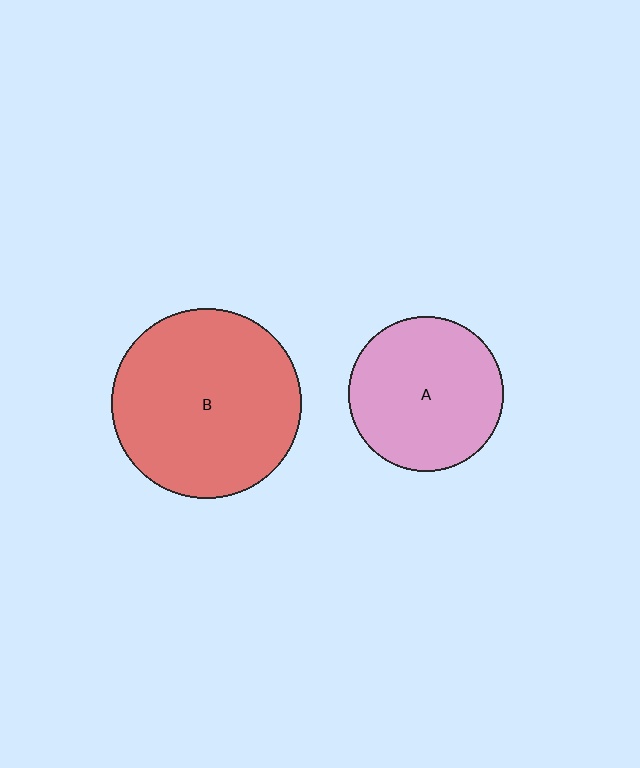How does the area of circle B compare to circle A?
Approximately 1.5 times.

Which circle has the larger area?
Circle B (red).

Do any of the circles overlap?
No, none of the circles overlap.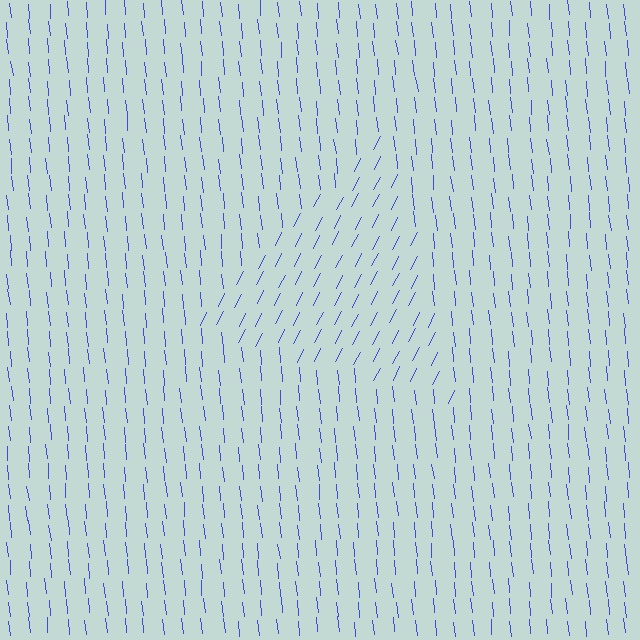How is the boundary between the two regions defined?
The boundary is defined purely by a change in line orientation (approximately 33 degrees difference). All lines are the same color and thickness.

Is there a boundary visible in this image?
Yes, there is a texture boundary formed by a change in line orientation.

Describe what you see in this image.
The image is filled with small blue line segments. A triangle region in the image has lines oriented differently from the surrounding lines, creating a visible texture boundary.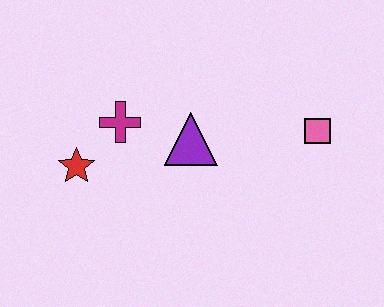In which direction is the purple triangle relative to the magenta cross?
The purple triangle is to the right of the magenta cross.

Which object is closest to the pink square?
The purple triangle is closest to the pink square.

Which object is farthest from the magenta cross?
The pink square is farthest from the magenta cross.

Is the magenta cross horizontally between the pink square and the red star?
Yes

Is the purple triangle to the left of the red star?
No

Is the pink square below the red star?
No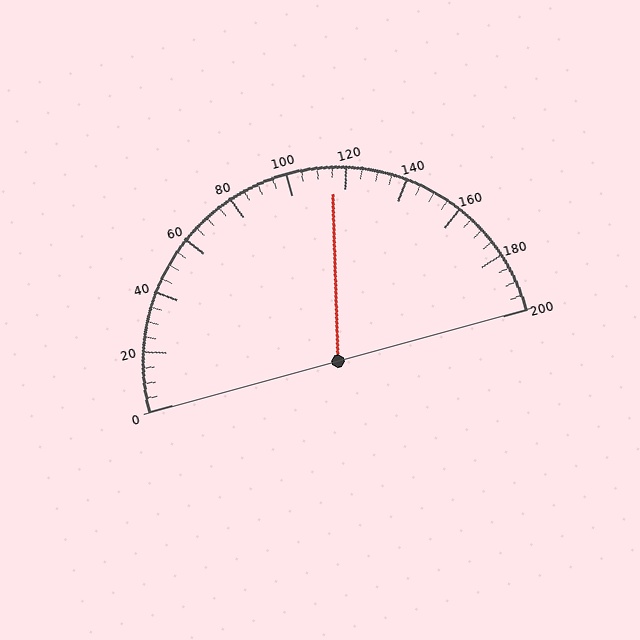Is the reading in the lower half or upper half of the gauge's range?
The reading is in the upper half of the range (0 to 200).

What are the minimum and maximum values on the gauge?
The gauge ranges from 0 to 200.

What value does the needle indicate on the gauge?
The needle indicates approximately 115.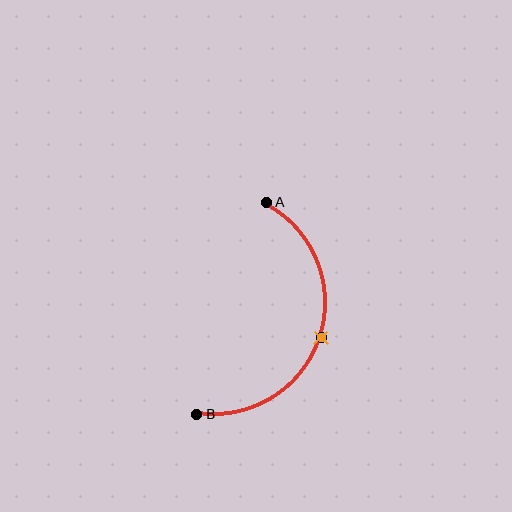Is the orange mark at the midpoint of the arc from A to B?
Yes. The orange mark lies on the arc at equal arc-length from both A and B — it is the arc midpoint.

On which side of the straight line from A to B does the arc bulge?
The arc bulges to the right of the straight line connecting A and B.